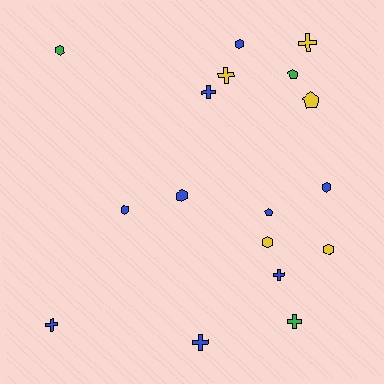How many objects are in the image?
There are 17 objects.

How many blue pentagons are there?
There is 1 blue pentagon.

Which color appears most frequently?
Blue, with 9 objects.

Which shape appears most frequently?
Cross, with 7 objects.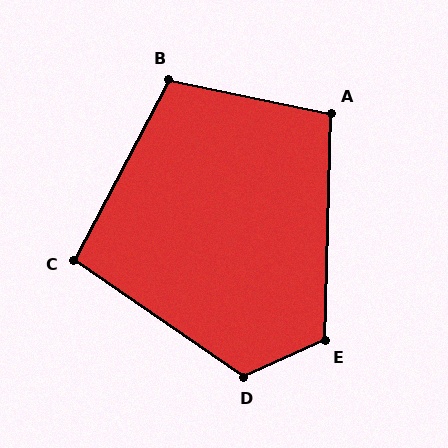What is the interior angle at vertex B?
Approximately 106 degrees (obtuse).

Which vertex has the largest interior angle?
D, at approximately 121 degrees.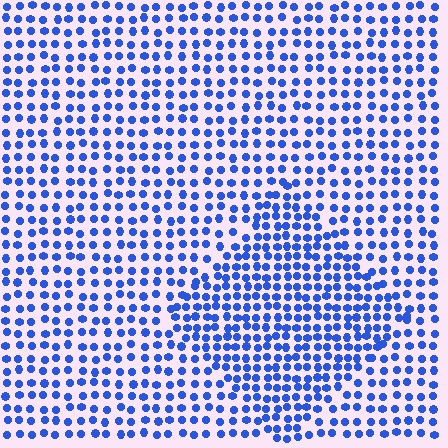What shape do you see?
I see a diamond.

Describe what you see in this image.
The image contains small blue elements arranged at two different densities. A diamond-shaped region is visible where the elements are more densely packed than the surrounding area.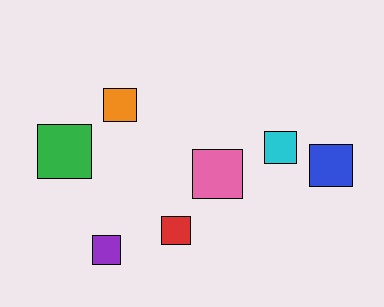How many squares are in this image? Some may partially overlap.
There are 7 squares.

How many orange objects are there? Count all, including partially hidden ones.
There is 1 orange object.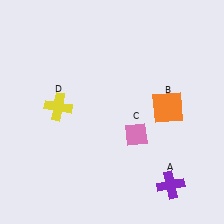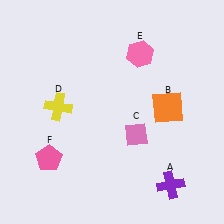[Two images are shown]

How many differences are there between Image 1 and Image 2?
There are 2 differences between the two images.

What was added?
A pink hexagon (E), a pink pentagon (F) were added in Image 2.